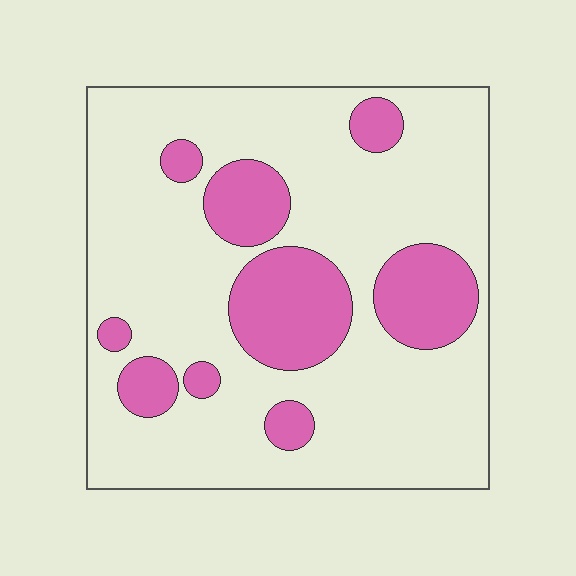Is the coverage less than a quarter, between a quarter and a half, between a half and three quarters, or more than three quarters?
Less than a quarter.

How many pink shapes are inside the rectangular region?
9.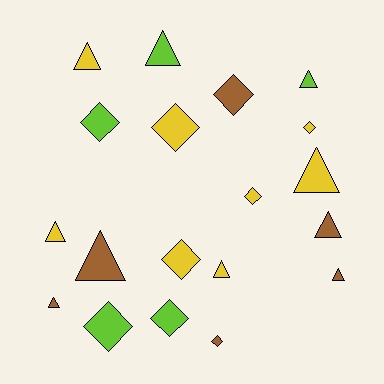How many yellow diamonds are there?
There are 4 yellow diamonds.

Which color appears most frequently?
Yellow, with 8 objects.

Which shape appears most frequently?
Triangle, with 10 objects.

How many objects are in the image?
There are 19 objects.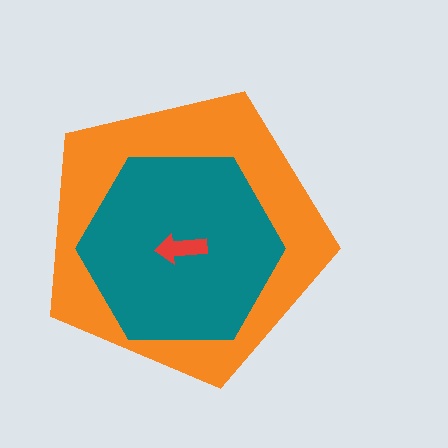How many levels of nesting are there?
3.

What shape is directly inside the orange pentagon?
The teal hexagon.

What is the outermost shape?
The orange pentagon.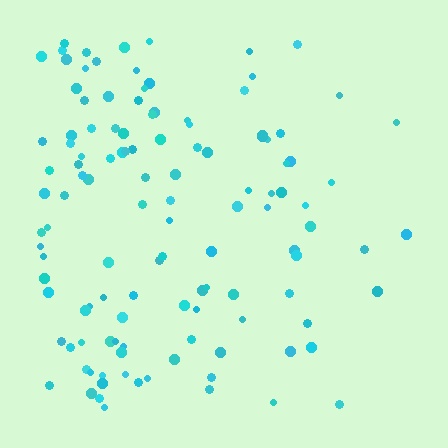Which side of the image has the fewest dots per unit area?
The right.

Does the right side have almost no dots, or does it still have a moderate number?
Still a moderate number, just noticeably fewer than the left.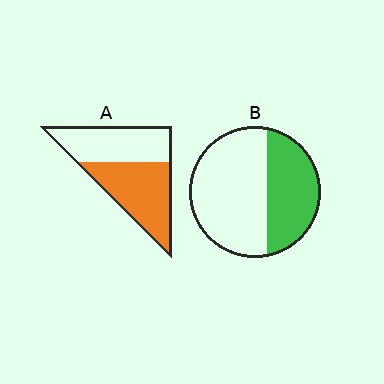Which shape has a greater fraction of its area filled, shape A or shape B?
Shape A.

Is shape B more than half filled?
No.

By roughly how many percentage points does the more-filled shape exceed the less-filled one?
By roughly 15 percentage points (A over B).